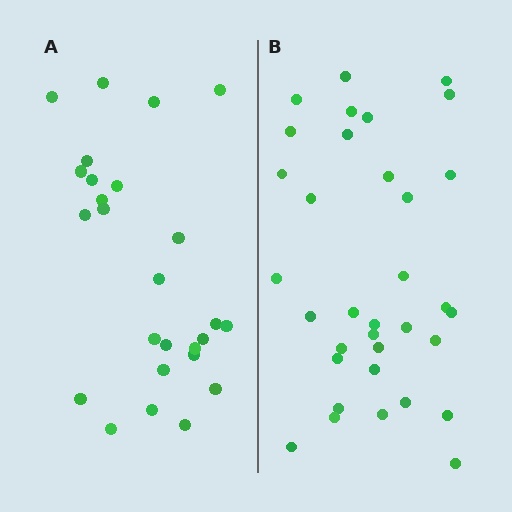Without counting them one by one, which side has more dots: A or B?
Region B (the right region) has more dots.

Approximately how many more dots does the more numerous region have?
Region B has roughly 8 or so more dots than region A.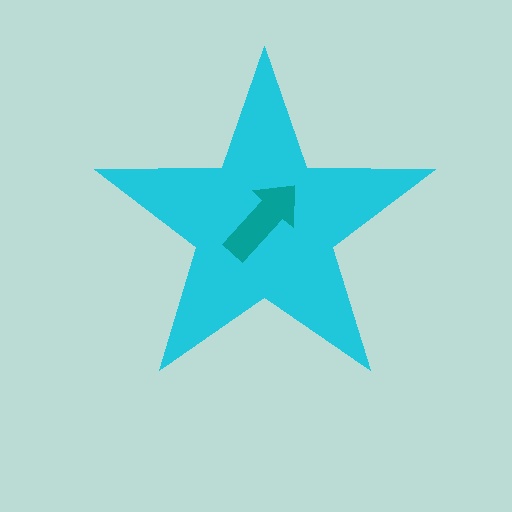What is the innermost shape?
The teal arrow.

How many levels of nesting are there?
2.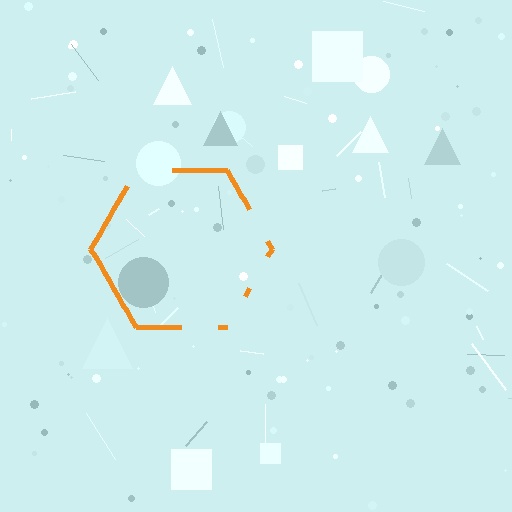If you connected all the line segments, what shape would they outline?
They would outline a hexagon.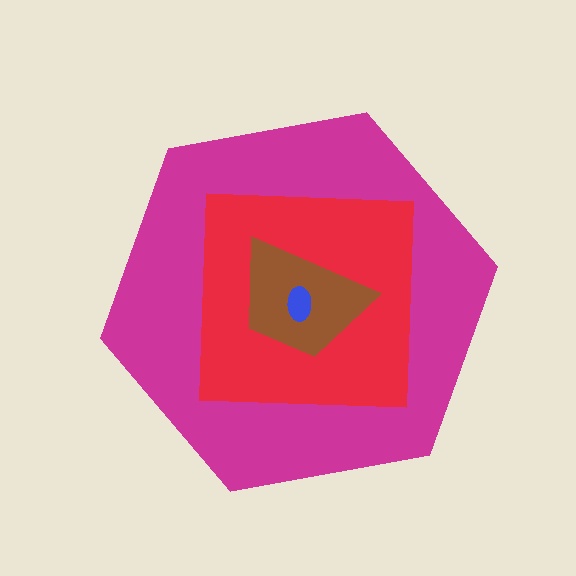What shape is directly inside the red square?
The brown trapezoid.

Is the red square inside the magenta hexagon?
Yes.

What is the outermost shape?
The magenta hexagon.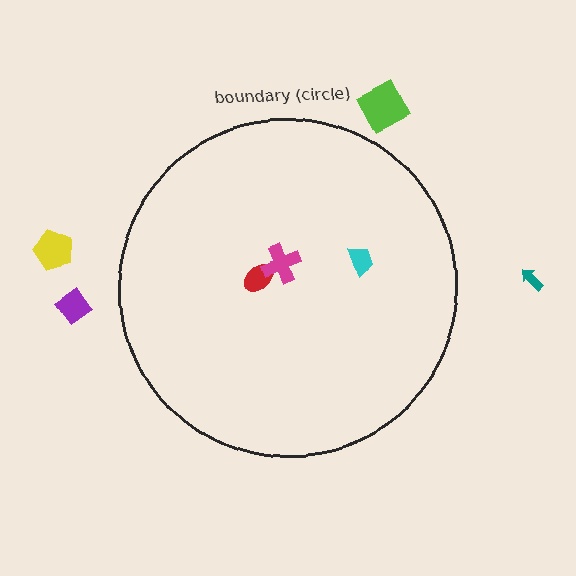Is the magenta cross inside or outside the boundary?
Inside.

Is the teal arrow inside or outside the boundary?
Outside.